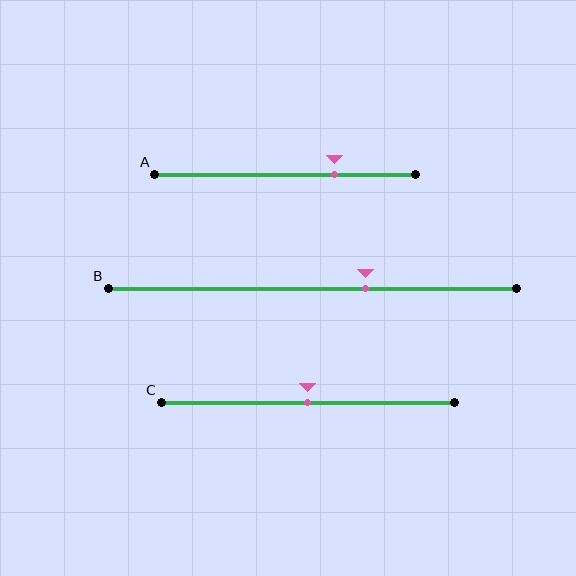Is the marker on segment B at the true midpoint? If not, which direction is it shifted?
No, the marker on segment B is shifted to the right by about 13% of the segment length.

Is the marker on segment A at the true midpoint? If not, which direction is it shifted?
No, the marker on segment A is shifted to the right by about 19% of the segment length.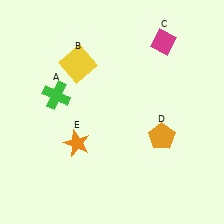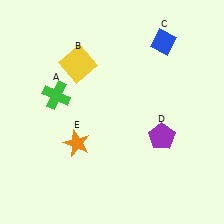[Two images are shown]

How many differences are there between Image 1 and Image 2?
There are 2 differences between the two images.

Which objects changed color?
C changed from magenta to blue. D changed from orange to purple.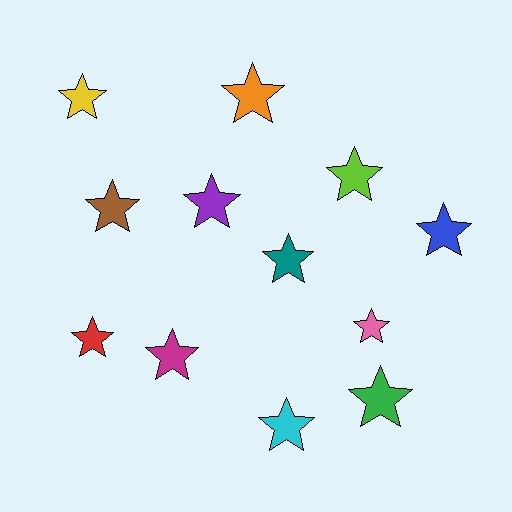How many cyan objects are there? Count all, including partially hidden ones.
There is 1 cyan object.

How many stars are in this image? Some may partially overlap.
There are 12 stars.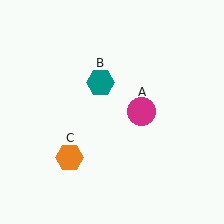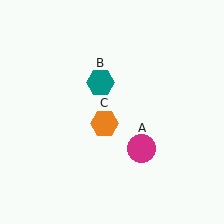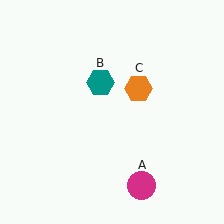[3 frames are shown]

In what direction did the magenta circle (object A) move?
The magenta circle (object A) moved down.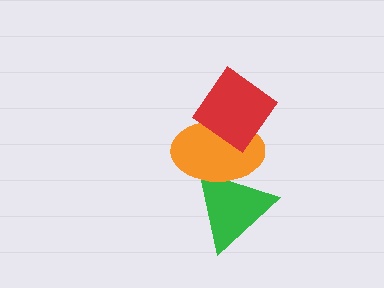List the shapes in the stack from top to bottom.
From top to bottom: the red diamond, the orange ellipse, the green triangle.